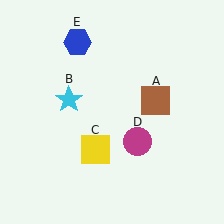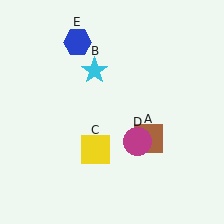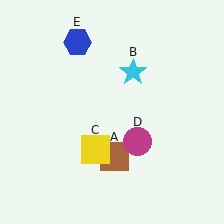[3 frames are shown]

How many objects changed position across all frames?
2 objects changed position: brown square (object A), cyan star (object B).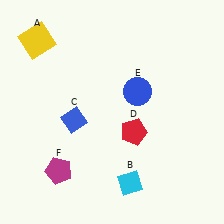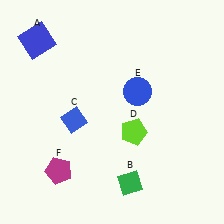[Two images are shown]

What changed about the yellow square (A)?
In Image 1, A is yellow. In Image 2, it changed to blue.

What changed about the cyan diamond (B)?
In Image 1, B is cyan. In Image 2, it changed to green.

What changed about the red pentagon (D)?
In Image 1, D is red. In Image 2, it changed to lime.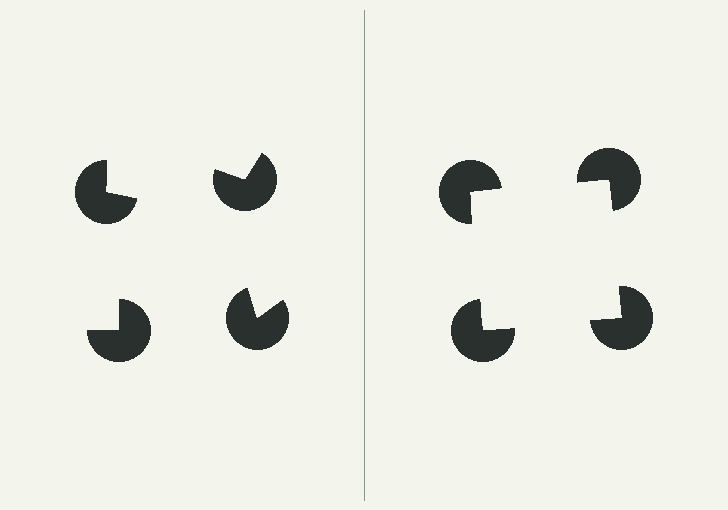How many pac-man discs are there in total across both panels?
8 — 4 on each side.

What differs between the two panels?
The pac-man discs are positioned identically on both sides; only the wedge orientations differ. On the right they align to a square; on the left they are misaligned.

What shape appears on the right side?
An illusory square.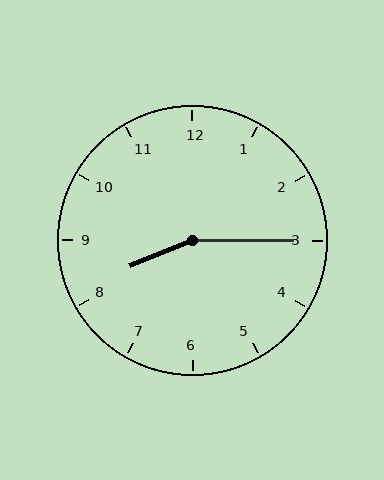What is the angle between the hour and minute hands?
Approximately 158 degrees.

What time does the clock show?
8:15.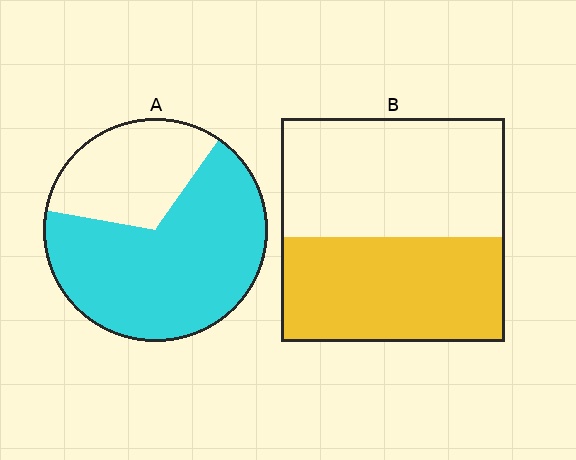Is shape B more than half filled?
Roughly half.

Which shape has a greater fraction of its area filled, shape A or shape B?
Shape A.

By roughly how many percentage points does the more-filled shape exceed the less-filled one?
By roughly 20 percentage points (A over B).